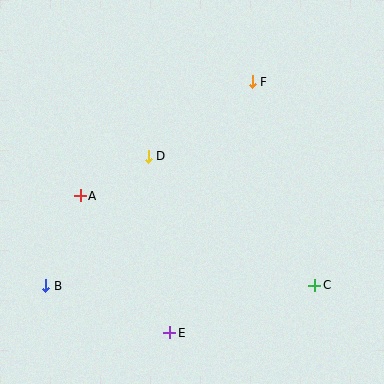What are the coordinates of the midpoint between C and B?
The midpoint between C and B is at (180, 285).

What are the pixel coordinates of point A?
Point A is at (80, 196).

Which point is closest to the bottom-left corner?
Point B is closest to the bottom-left corner.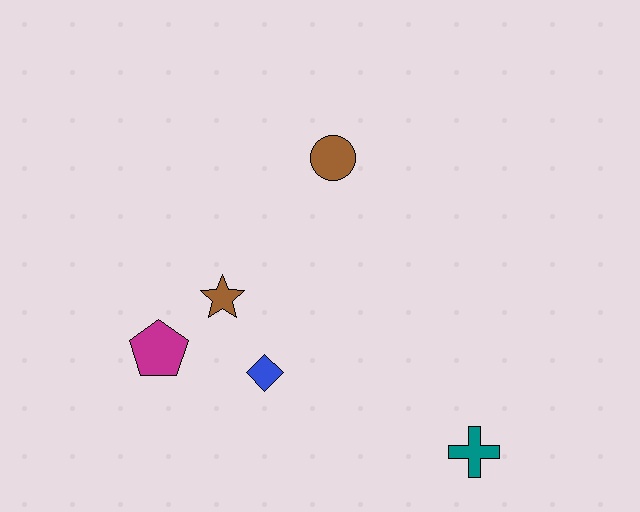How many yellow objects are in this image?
There are no yellow objects.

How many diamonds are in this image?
There is 1 diamond.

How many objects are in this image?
There are 5 objects.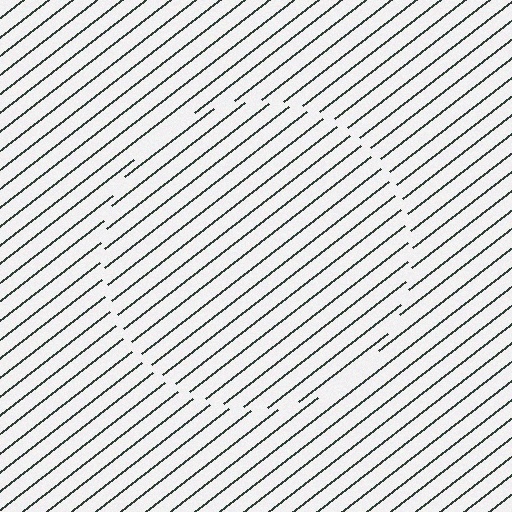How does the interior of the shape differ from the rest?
The interior of the shape contains the same grating, shifted by half a period — the contour is defined by the phase discontinuity where line-ends from the inner and outer gratings abut.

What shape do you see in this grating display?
An illusory circle. The interior of the shape contains the same grating, shifted by half a period — the contour is defined by the phase discontinuity where line-ends from the inner and outer gratings abut.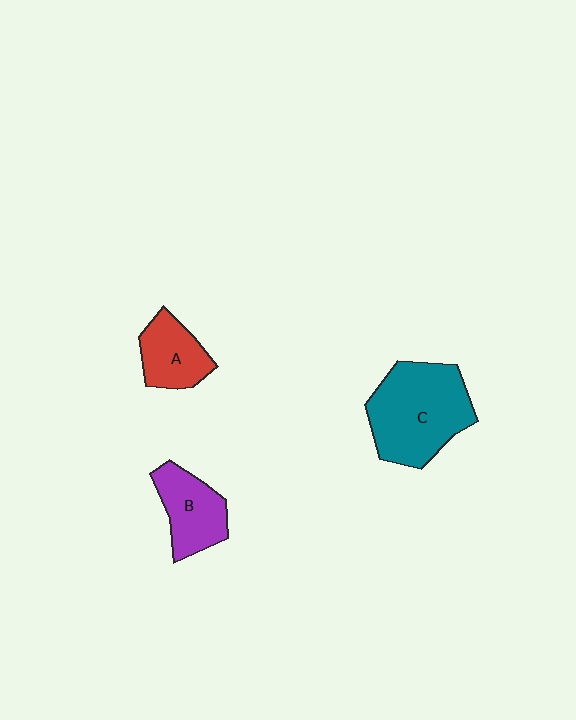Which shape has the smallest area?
Shape A (red).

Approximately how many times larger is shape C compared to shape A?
Approximately 2.1 times.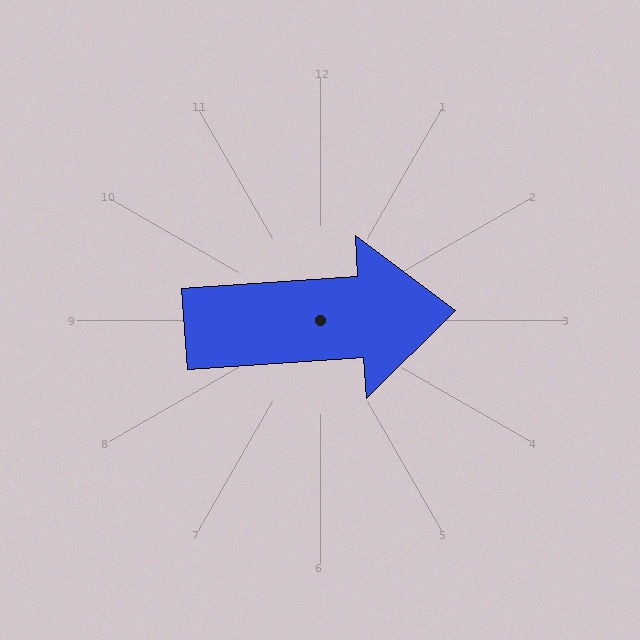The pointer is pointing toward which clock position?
Roughly 3 o'clock.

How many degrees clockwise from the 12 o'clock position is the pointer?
Approximately 86 degrees.